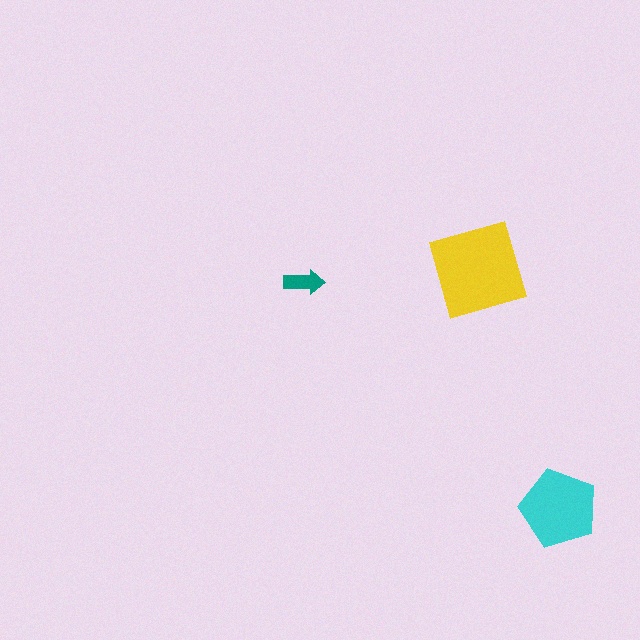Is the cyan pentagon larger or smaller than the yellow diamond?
Smaller.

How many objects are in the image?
There are 3 objects in the image.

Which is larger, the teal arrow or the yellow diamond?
The yellow diamond.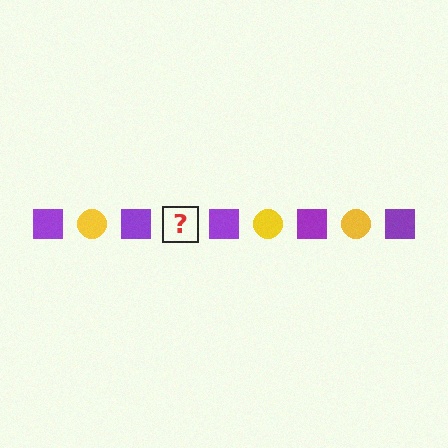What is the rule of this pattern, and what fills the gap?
The rule is that the pattern alternates between purple square and yellow circle. The gap should be filled with a yellow circle.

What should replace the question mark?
The question mark should be replaced with a yellow circle.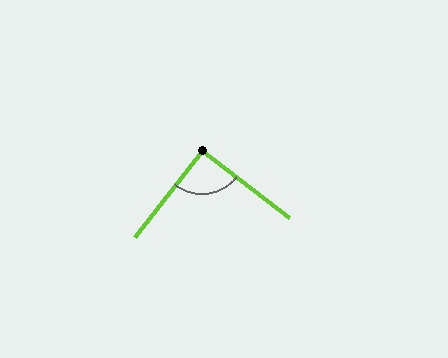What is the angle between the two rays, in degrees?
Approximately 91 degrees.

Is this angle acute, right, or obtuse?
It is approximately a right angle.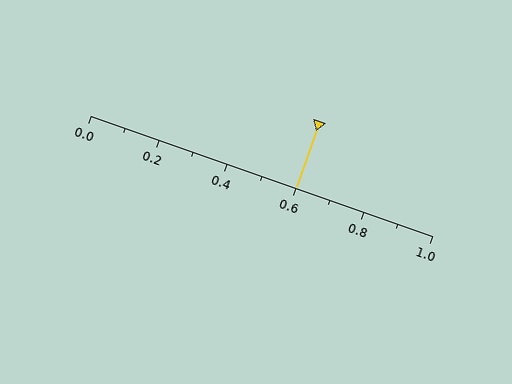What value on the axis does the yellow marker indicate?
The marker indicates approximately 0.6.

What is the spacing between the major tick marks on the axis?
The major ticks are spaced 0.2 apart.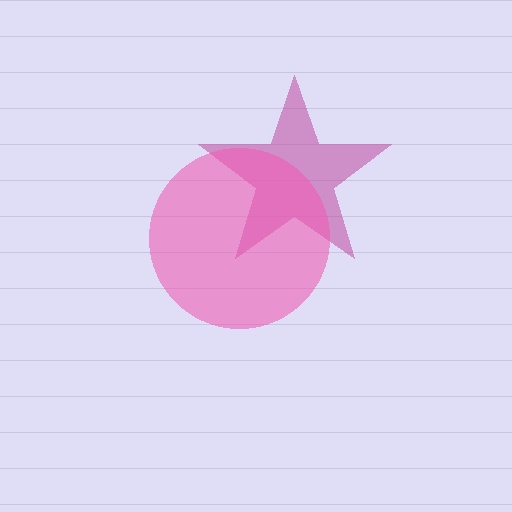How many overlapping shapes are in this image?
There are 2 overlapping shapes in the image.